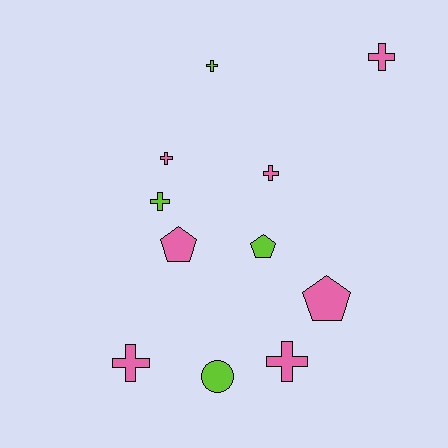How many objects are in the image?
There are 11 objects.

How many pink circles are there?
There are no pink circles.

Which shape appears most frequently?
Cross, with 7 objects.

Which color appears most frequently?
Pink, with 7 objects.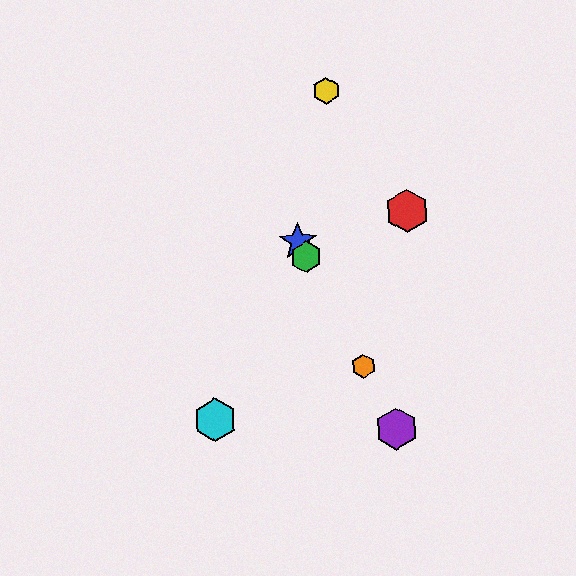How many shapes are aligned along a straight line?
4 shapes (the blue star, the green hexagon, the purple hexagon, the orange hexagon) are aligned along a straight line.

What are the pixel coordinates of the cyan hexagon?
The cyan hexagon is at (215, 420).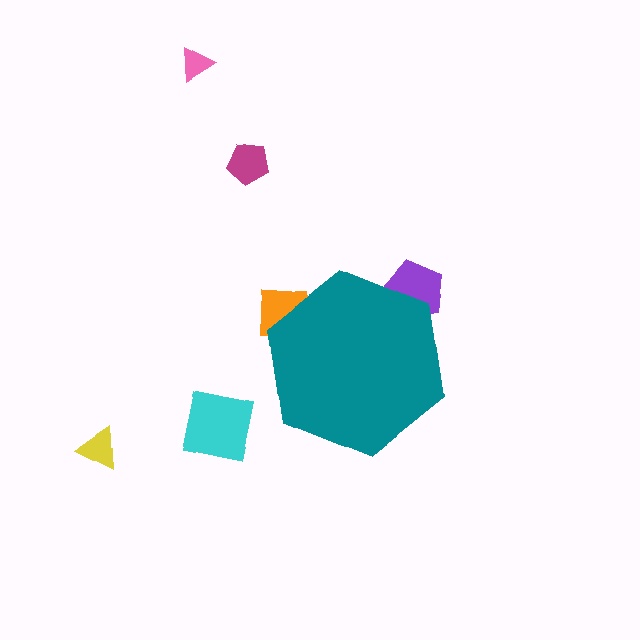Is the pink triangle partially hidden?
No, the pink triangle is fully visible.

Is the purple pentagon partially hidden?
Yes, the purple pentagon is partially hidden behind the teal hexagon.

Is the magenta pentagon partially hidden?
No, the magenta pentagon is fully visible.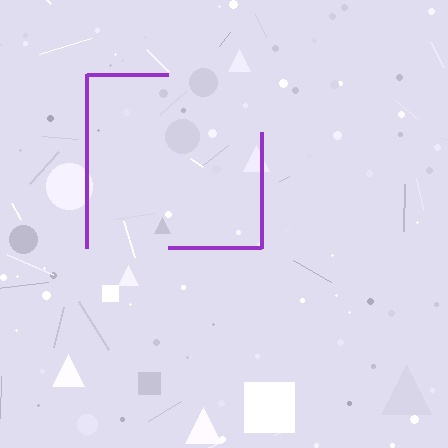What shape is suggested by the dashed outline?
The dashed outline suggests a square.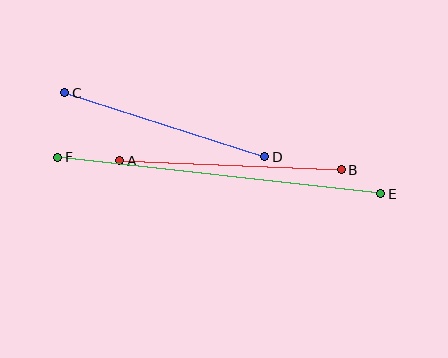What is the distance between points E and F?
The distance is approximately 325 pixels.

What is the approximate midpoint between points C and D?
The midpoint is at approximately (165, 125) pixels.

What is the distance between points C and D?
The distance is approximately 210 pixels.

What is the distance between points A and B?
The distance is approximately 222 pixels.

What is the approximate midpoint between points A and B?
The midpoint is at approximately (231, 165) pixels.